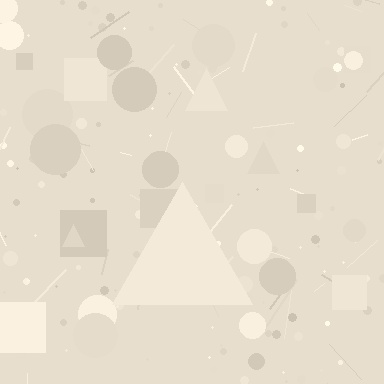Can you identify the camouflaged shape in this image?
The camouflaged shape is a triangle.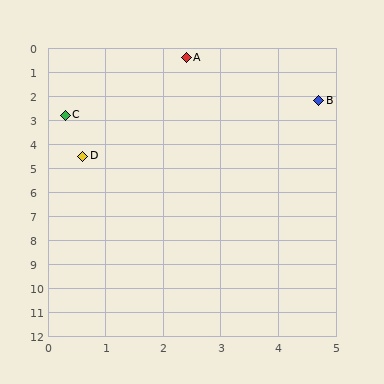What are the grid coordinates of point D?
Point D is at approximately (0.6, 4.5).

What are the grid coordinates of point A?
Point A is at approximately (2.4, 0.4).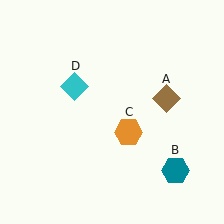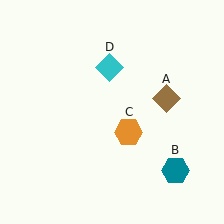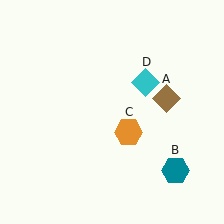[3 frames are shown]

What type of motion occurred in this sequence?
The cyan diamond (object D) rotated clockwise around the center of the scene.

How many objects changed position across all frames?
1 object changed position: cyan diamond (object D).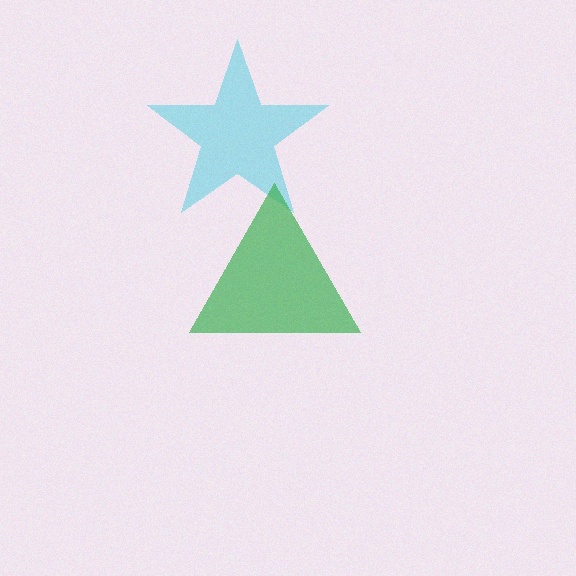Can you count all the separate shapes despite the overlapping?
Yes, there are 2 separate shapes.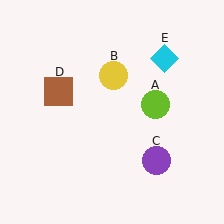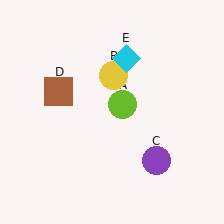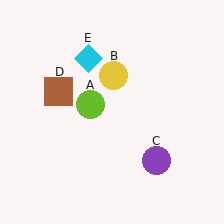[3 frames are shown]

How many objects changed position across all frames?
2 objects changed position: lime circle (object A), cyan diamond (object E).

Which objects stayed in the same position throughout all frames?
Yellow circle (object B) and purple circle (object C) and brown square (object D) remained stationary.